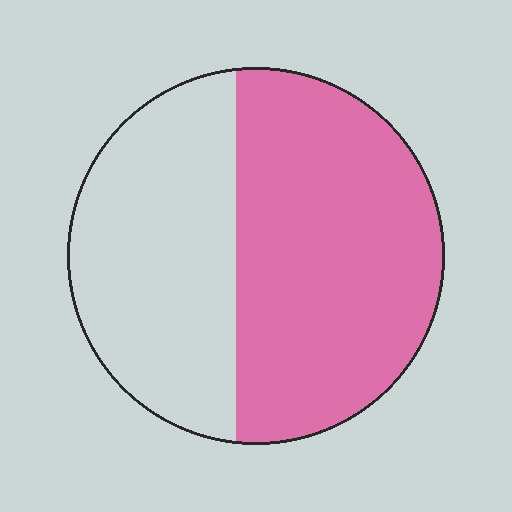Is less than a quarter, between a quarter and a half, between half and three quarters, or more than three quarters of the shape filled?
Between half and three quarters.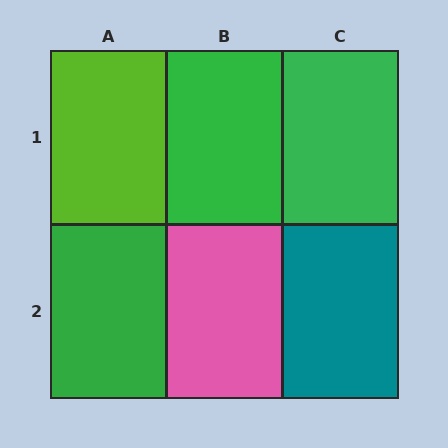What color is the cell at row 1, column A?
Lime.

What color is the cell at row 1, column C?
Green.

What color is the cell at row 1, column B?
Green.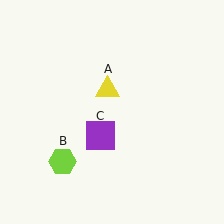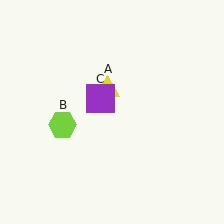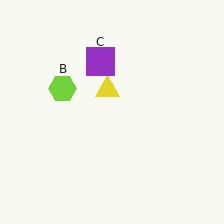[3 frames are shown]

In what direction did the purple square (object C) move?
The purple square (object C) moved up.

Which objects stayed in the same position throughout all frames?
Yellow triangle (object A) remained stationary.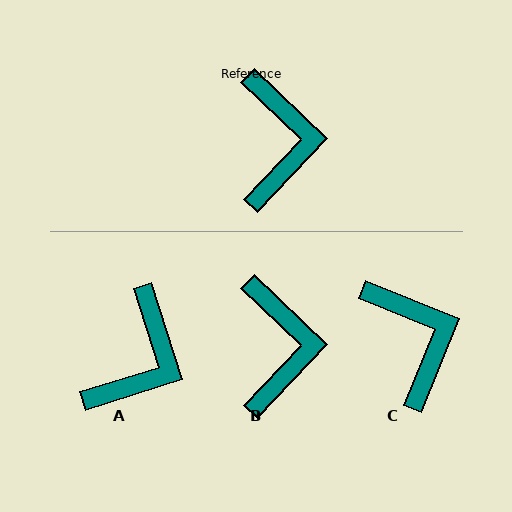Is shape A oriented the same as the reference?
No, it is off by about 29 degrees.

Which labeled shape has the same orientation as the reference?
B.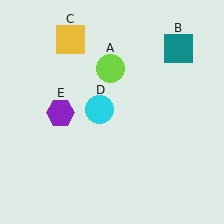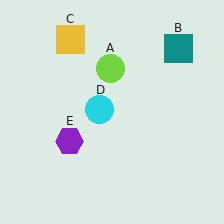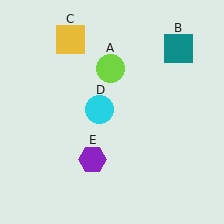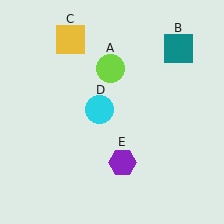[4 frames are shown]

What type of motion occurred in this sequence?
The purple hexagon (object E) rotated counterclockwise around the center of the scene.